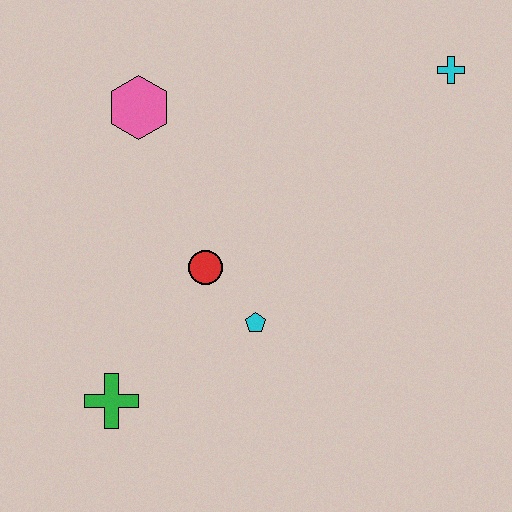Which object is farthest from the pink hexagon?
The cyan cross is farthest from the pink hexagon.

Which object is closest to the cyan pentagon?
The red circle is closest to the cyan pentagon.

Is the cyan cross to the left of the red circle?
No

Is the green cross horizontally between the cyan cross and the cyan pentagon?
No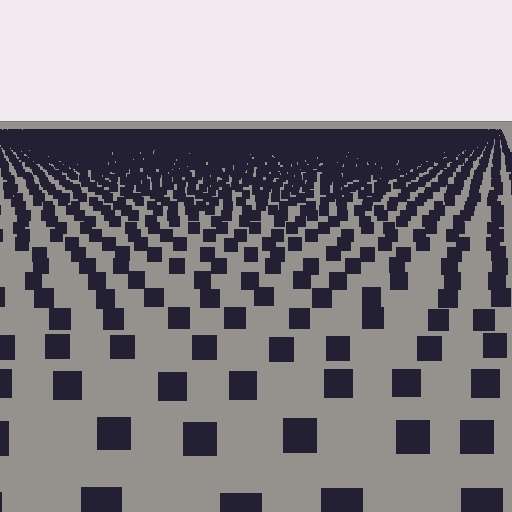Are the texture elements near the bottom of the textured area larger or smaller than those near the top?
Larger. Near the bottom, elements are closer to the viewer and appear at a bigger on-screen size.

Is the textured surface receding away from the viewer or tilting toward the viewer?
The surface is receding away from the viewer. Texture elements get smaller and denser toward the top.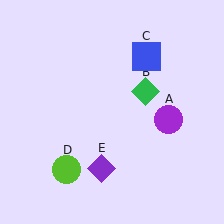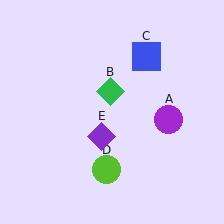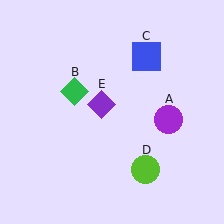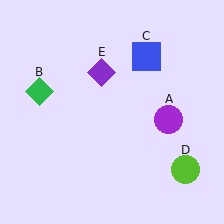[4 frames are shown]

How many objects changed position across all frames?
3 objects changed position: green diamond (object B), lime circle (object D), purple diamond (object E).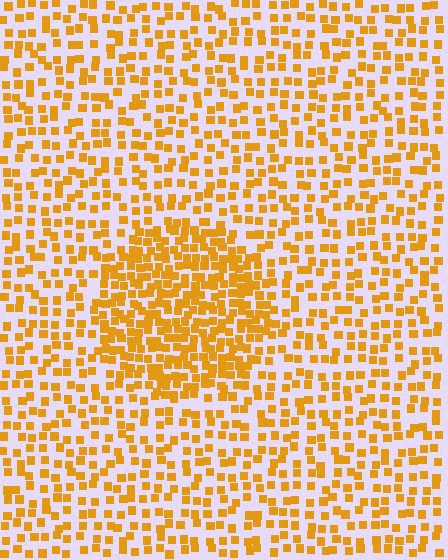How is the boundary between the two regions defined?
The boundary is defined by a change in element density (approximately 2.0x ratio). All elements are the same color, size, and shape.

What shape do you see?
I see a circle.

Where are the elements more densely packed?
The elements are more densely packed inside the circle boundary.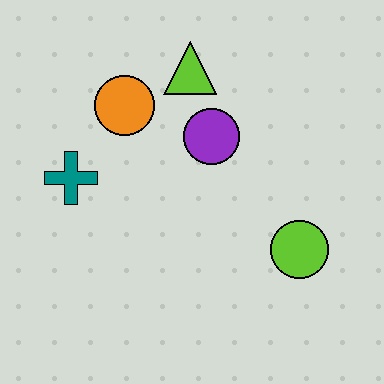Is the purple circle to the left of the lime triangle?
No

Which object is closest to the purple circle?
The lime triangle is closest to the purple circle.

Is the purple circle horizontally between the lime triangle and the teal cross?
No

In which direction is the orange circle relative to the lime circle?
The orange circle is to the left of the lime circle.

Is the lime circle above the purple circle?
No